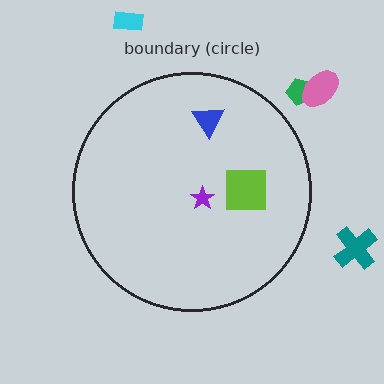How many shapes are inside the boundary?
3 inside, 4 outside.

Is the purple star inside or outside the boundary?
Inside.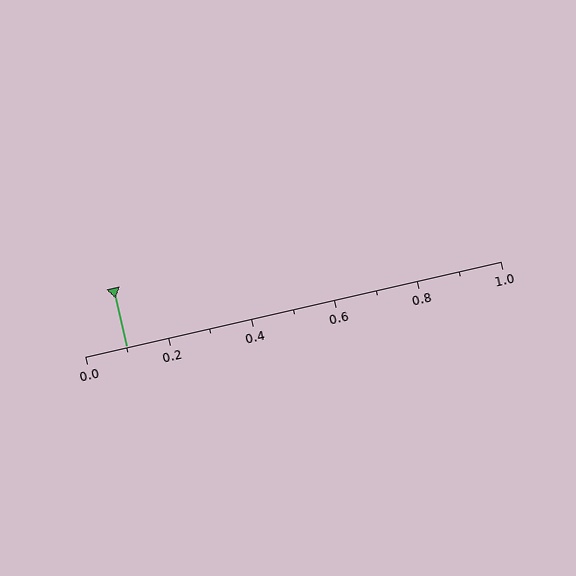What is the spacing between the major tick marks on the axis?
The major ticks are spaced 0.2 apart.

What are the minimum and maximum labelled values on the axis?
The axis runs from 0.0 to 1.0.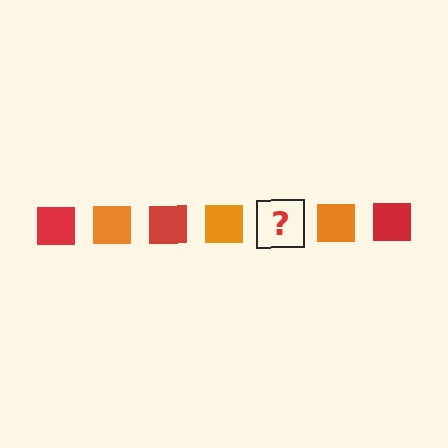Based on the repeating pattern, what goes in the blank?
The blank should be a red square.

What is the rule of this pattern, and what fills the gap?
The rule is that the pattern cycles through red, orange squares. The gap should be filled with a red square.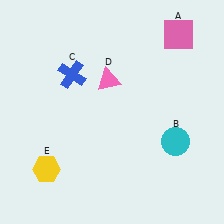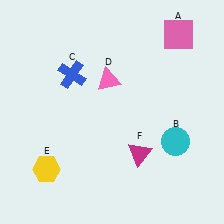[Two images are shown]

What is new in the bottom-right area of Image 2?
A magenta triangle (F) was added in the bottom-right area of Image 2.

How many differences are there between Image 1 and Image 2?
There is 1 difference between the two images.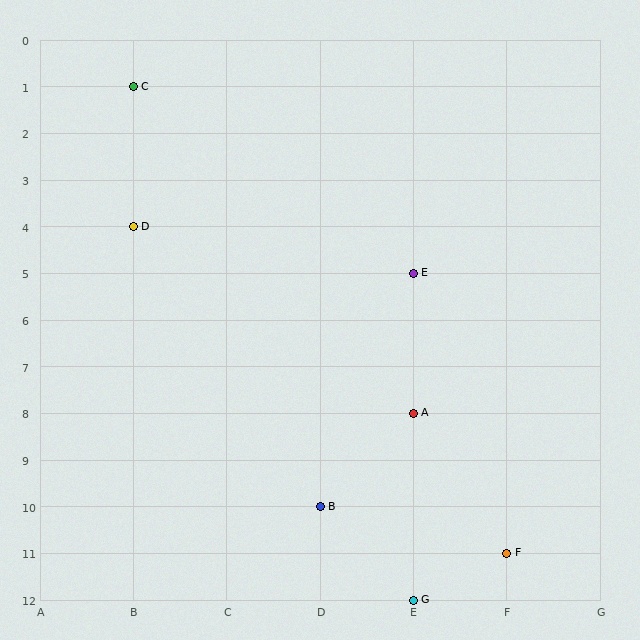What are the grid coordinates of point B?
Point B is at grid coordinates (D, 10).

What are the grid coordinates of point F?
Point F is at grid coordinates (F, 11).